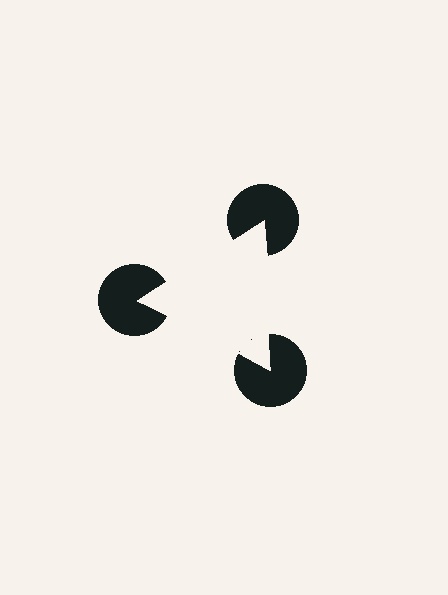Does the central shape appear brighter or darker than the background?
It typically appears slightly brighter than the background, even though no actual brightness change is drawn.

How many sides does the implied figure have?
3 sides.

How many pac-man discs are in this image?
There are 3 — one at each vertex of the illusory triangle.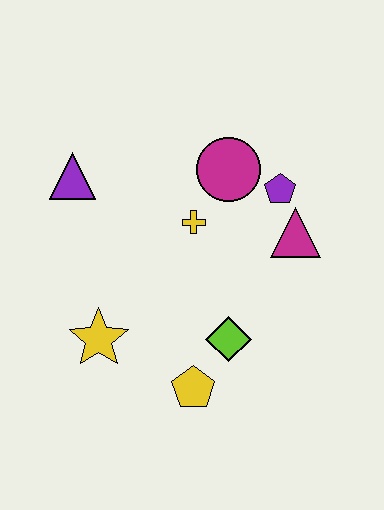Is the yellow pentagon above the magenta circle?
No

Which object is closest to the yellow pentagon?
The lime diamond is closest to the yellow pentagon.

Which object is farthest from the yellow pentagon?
The purple triangle is farthest from the yellow pentagon.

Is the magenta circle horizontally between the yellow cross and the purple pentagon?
Yes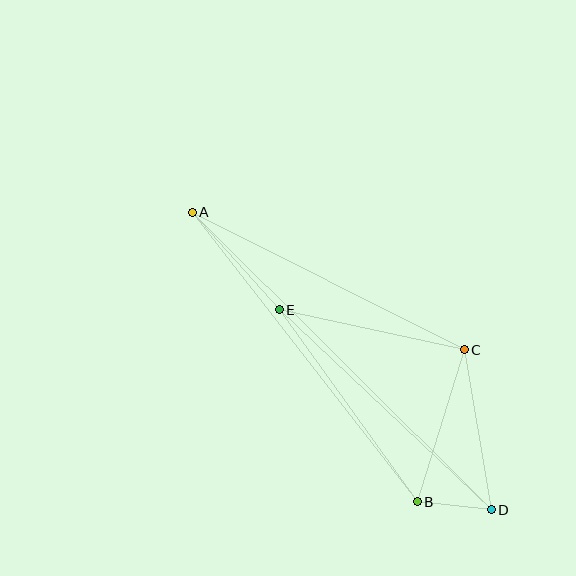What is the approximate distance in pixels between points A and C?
The distance between A and C is approximately 305 pixels.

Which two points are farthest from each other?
Points A and D are farthest from each other.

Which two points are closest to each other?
Points B and D are closest to each other.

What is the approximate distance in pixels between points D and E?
The distance between D and E is approximately 291 pixels.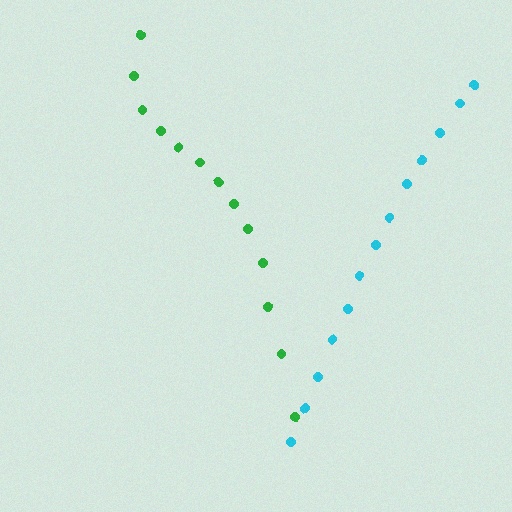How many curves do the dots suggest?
There are 2 distinct paths.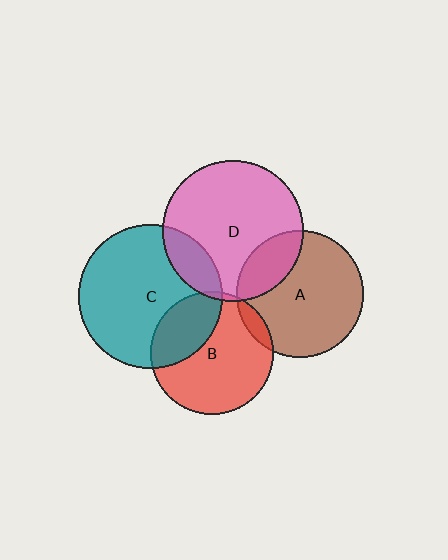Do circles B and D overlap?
Yes.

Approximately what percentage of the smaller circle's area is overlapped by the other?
Approximately 5%.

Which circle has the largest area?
Circle C (teal).